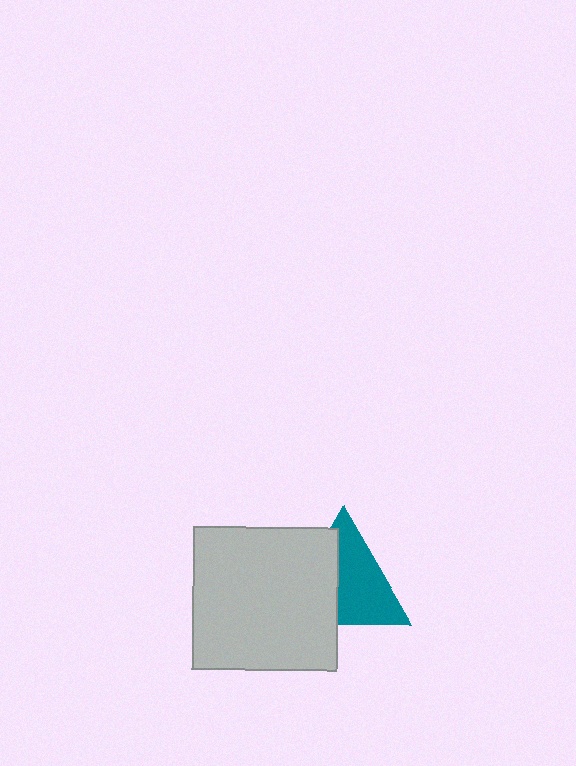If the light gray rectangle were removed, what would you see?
You would see the complete teal triangle.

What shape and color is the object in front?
The object in front is a light gray rectangle.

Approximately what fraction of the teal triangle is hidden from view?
Roughly 43% of the teal triangle is hidden behind the light gray rectangle.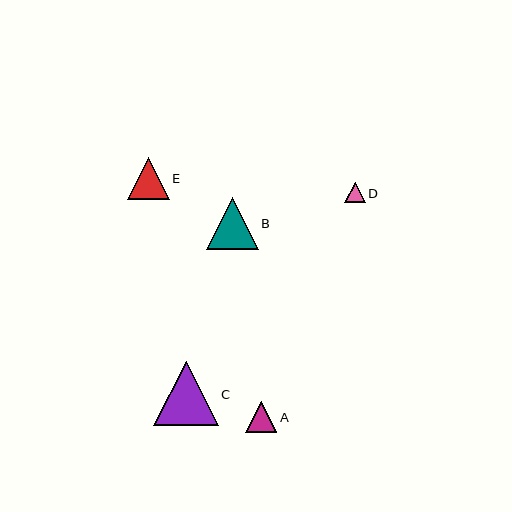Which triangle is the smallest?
Triangle D is the smallest with a size of approximately 20 pixels.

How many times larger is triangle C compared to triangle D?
Triangle C is approximately 3.2 times the size of triangle D.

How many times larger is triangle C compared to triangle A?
Triangle C is approximately 2.1 times the size of triangle A.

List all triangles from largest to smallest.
From largest to smallest: C, B, E, A, D.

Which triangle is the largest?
Triangle C is the largest with a size of approximately 65 pixels.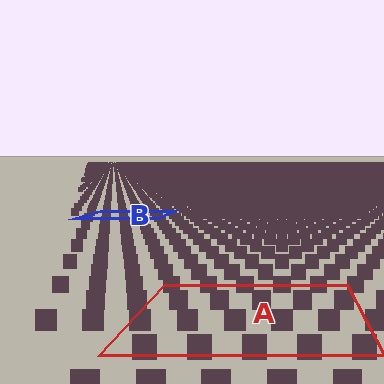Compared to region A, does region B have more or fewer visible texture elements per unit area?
Region B has more texture elements per unit area — they are packed more densely because it is farther away.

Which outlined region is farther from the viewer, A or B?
Region B is farther from the viewer — the texture elements inside it appear smaller and more densely packed.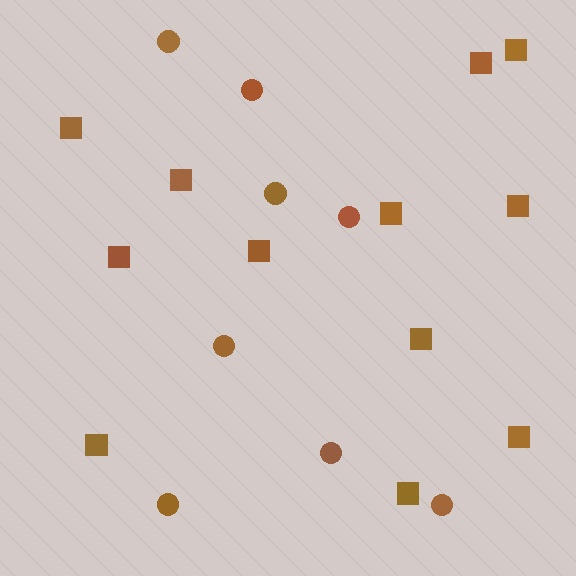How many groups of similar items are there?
There are 2 groups: one group of squares (12) and one group of circles (8).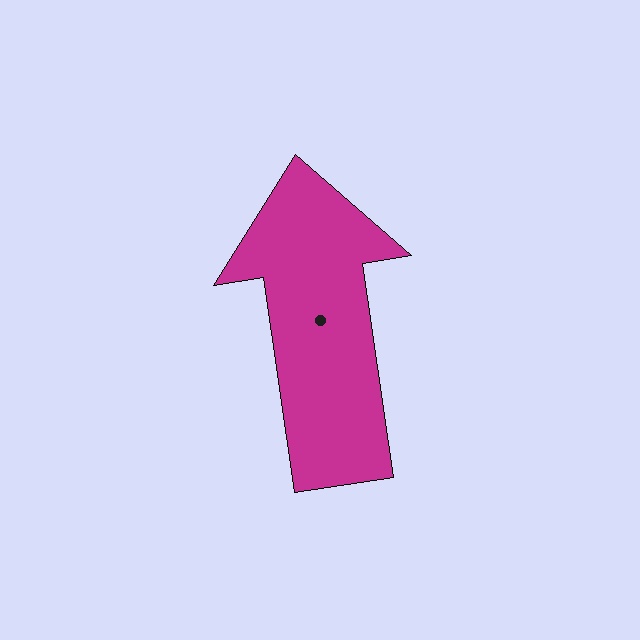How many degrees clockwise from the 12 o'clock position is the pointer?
Approximately 352 degrees.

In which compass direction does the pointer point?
North.